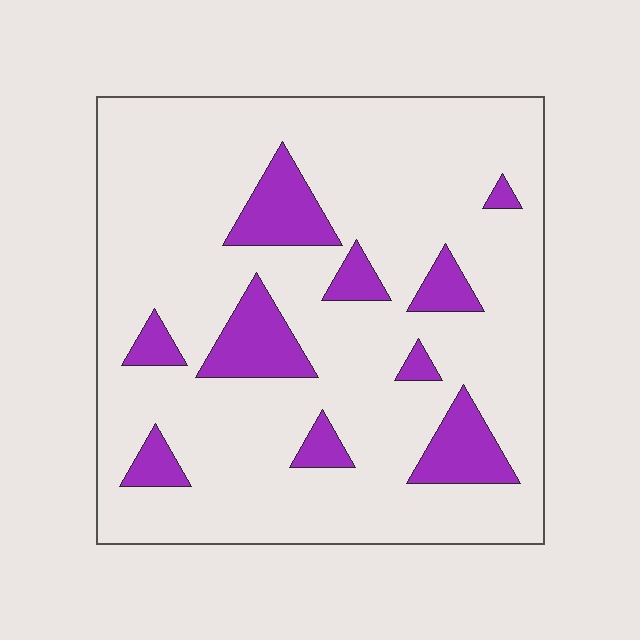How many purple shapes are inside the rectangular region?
10.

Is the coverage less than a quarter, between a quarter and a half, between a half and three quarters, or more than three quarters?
Less than a quarter.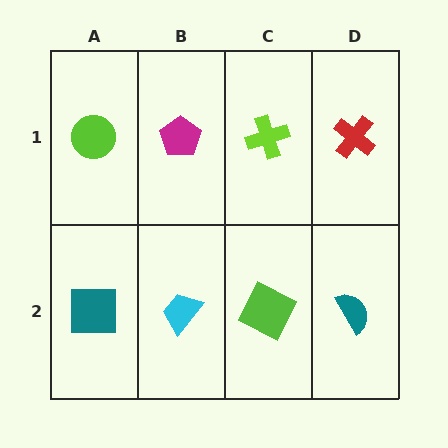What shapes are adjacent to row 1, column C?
A lime square (row 2, column C), a magenta pentagon (row 1, column B), a red cross (row 1, column D).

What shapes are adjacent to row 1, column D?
A teal semicircle (row 2, column D), a lime cross (row 1, column C).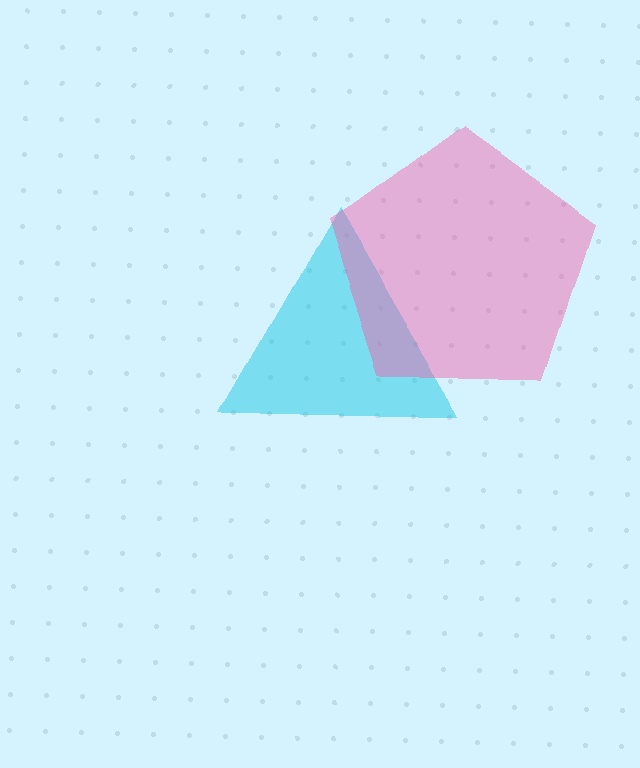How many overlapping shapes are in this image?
There are 2 overlapping shapes in the image.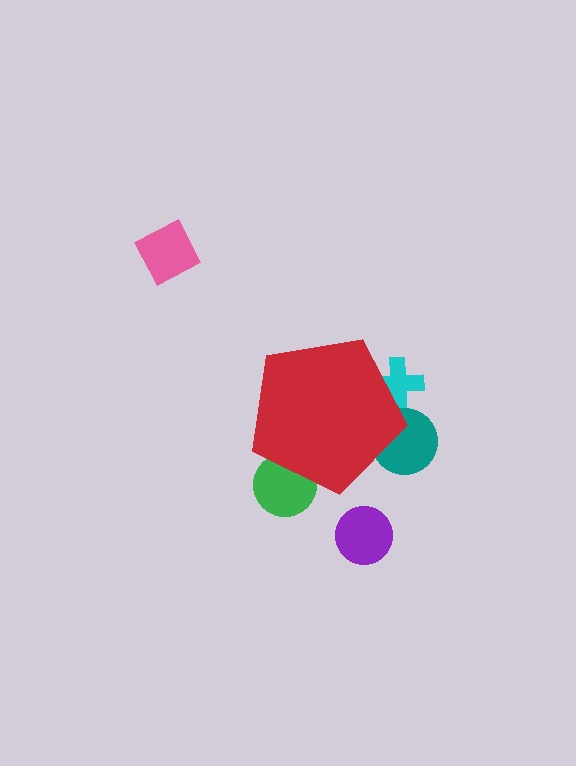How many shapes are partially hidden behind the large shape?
3 shapes are partially hidden.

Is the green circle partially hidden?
Yes, the green circle is partially hidden behind the red pentagon.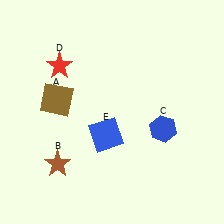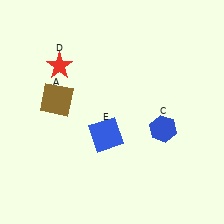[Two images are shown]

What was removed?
The brown star (B) was removed in Image 2.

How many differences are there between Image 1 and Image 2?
There is 1 difference between the two images.